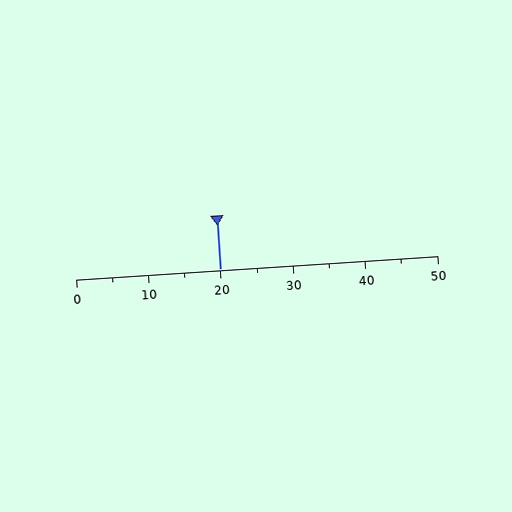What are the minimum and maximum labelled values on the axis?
The axis runs from 0 to 50.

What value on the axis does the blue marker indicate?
The marker indicates approximately 20.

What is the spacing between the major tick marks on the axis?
The major ticks are spaced 10 apart.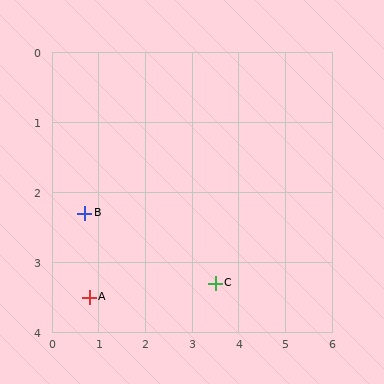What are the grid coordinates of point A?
Point A is at approximately (0.8, 3.5).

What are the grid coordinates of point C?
Point C is at approximately (3.5, 3.3).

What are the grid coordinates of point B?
Point B is at approximately (0.7, 2.3).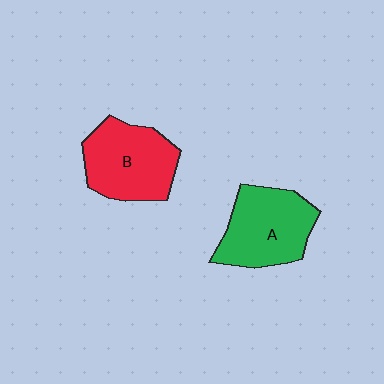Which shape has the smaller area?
Shape A (green).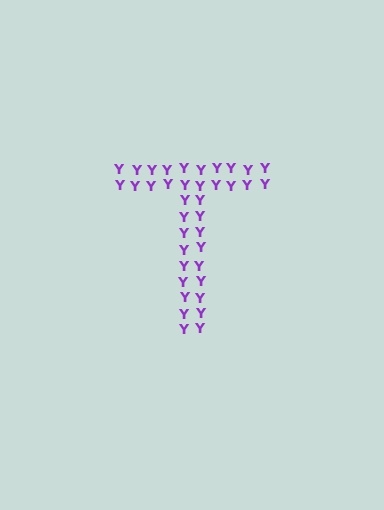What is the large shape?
The large shape is the letter T.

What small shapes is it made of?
It is made of small letter Y's.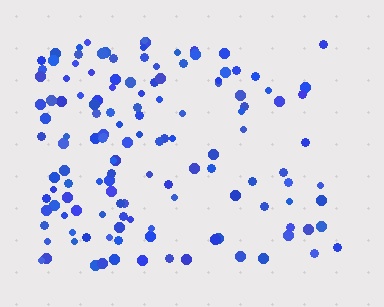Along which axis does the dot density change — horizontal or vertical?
Horizontal.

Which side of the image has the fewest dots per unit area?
The right.